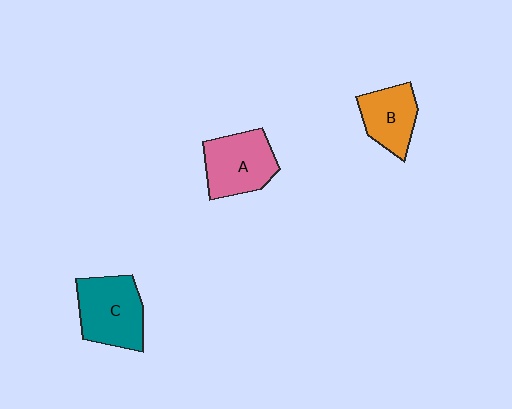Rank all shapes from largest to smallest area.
From largest to smallest: C (teal), A (pink), B (orange).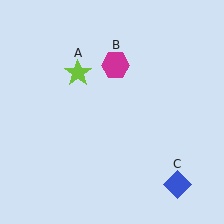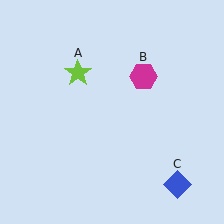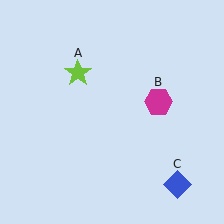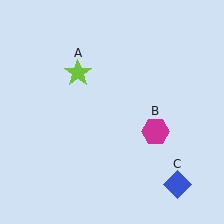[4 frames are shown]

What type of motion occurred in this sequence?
The magenta hexagon (object B) rotated clockwise around the center of the scene.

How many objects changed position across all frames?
1 object changed position: magenta hexagon (object B).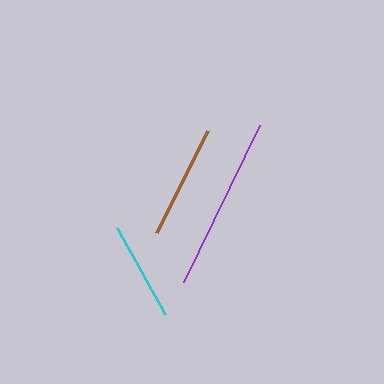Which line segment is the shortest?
The cyan line is the shortest at approximately 99 pixels.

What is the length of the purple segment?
The purple segment is approximately 174 pixels long.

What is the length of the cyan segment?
The cyan segment is approximately 99 pixels long.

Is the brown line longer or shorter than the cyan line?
The brown line is longer than the cyan line.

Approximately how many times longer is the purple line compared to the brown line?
The purple line is approximately 1.5 times the length of the brown line.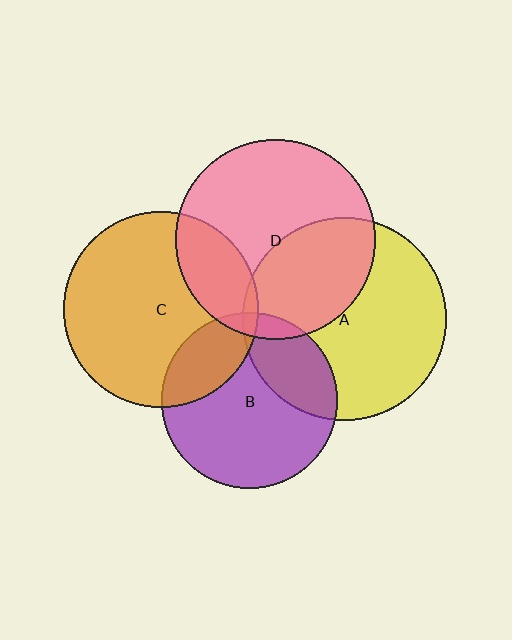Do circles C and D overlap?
Yes.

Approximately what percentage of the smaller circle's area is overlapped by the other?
Approximately 20%.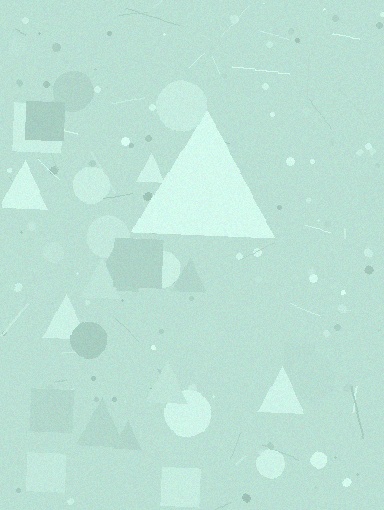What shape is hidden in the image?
A triangle is hidden in the image.